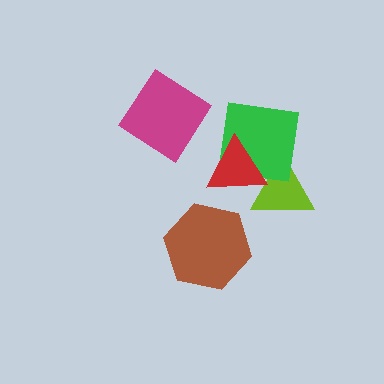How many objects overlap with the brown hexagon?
0 objects overlap with the brown hexagon.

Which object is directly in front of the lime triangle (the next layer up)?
The green square is directly in front of the lime triangle.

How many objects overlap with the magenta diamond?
0 objects overlap with the magenta diamond.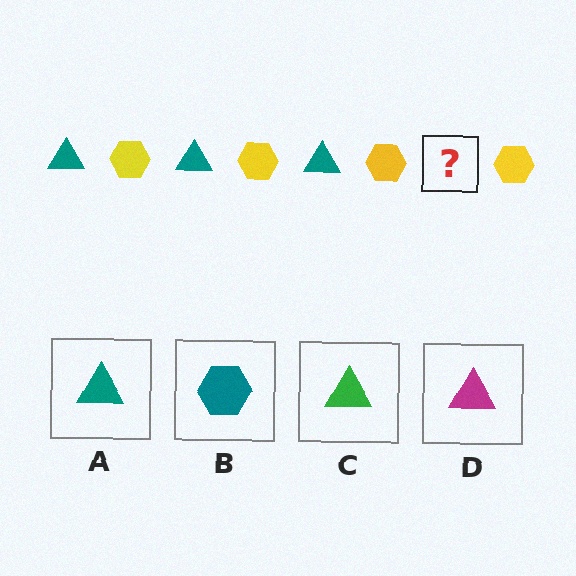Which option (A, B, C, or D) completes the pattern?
A.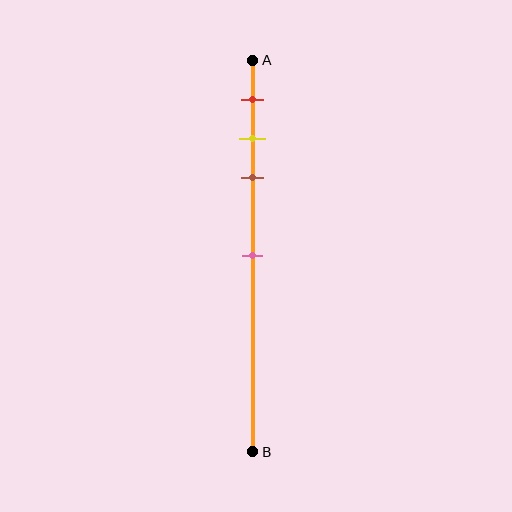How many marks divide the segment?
There are 4 marks dividing the segment.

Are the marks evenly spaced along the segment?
No, the marks are not evenly spaced.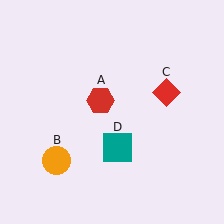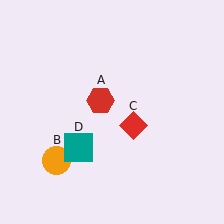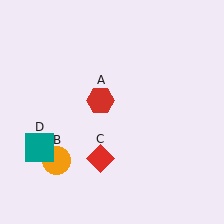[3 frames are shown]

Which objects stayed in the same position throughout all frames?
Red hexagon (object A) and orange circle (object B) remained stationary.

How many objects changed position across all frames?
2 objects changed position: red diamond (object C), teal square (object D).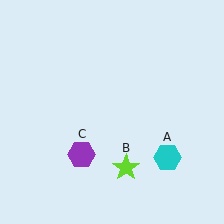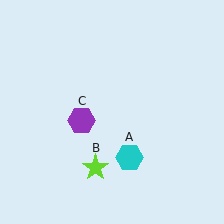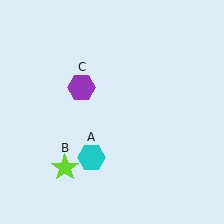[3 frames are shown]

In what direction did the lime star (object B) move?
The lime star (object B) moved left.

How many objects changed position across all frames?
3 objects changed position: cyan hexagon (object A), lime star (object B), purple hexagon (object C).